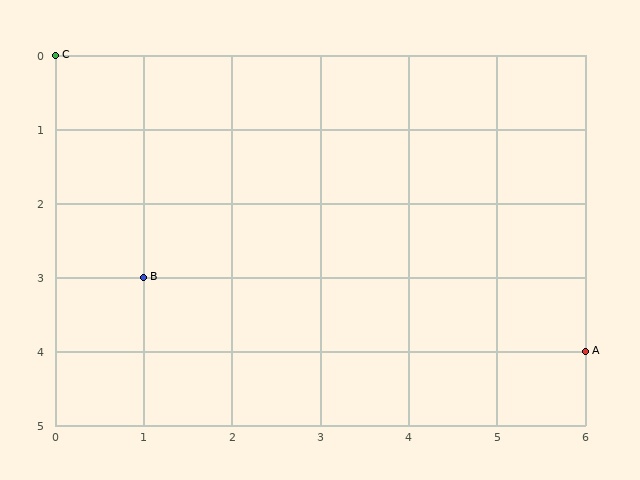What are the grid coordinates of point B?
Point B is at grid coordinates (1, 3).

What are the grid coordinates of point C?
Point C is at grid coordinates (0, 0).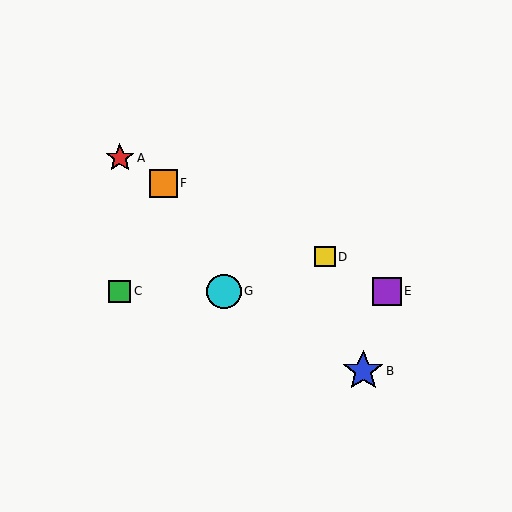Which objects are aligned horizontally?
Objects C, E, G are aligned horizontally.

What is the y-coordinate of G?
Object G is at y≈291.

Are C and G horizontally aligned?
Yes, both are at y≈291.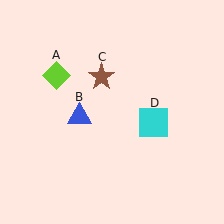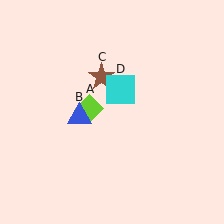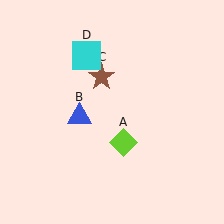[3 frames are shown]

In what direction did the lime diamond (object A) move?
The lime diamond (object A) moved down and to the right.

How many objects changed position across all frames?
2 objects changed position: lime diamond (object A), cyan square (object D).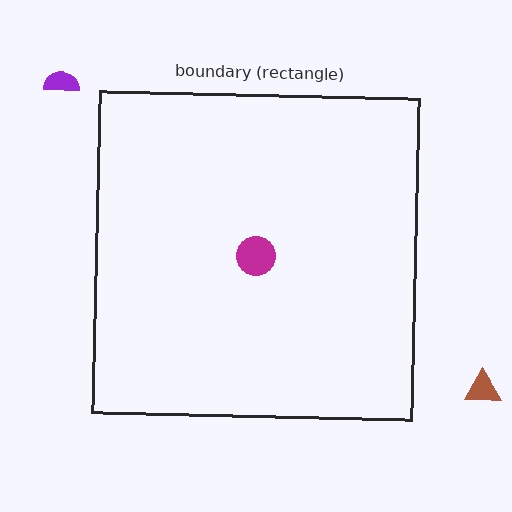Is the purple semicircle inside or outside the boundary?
Outside.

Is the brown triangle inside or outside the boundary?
Outside.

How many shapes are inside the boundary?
1 inside, 2 outside.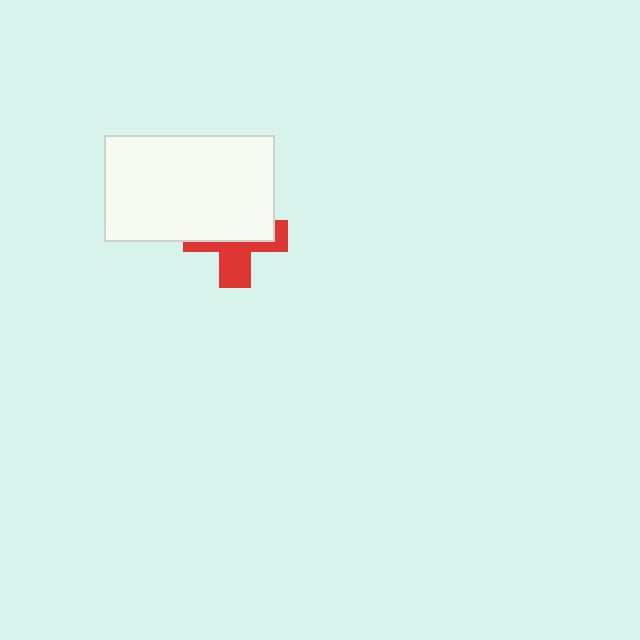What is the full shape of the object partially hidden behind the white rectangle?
The partially hidden object is a red cross.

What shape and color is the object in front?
The object in front is a white rectangle.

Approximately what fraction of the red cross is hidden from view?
Roughly 56% of the red cross is hidden behind the white rectangle.